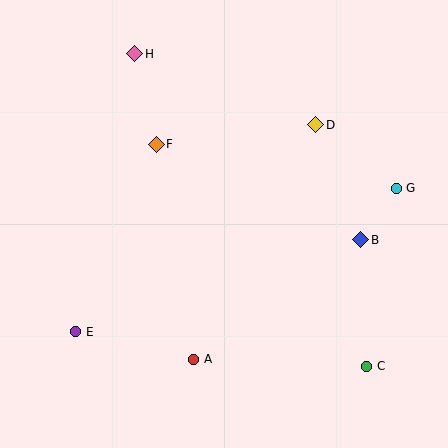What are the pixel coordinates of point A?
Point A is at (194, 359).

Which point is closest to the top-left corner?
Point H is closest to the top-left corner.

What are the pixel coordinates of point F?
Point F is at (156, 144).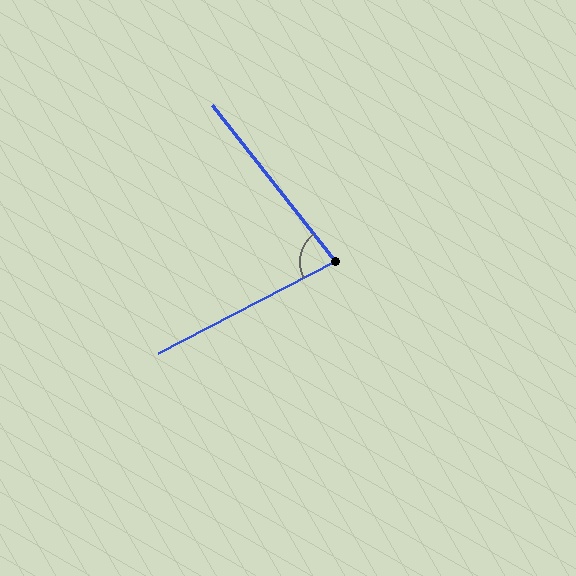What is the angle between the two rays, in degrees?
Approximately 79 degrees.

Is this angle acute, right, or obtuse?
It is acute.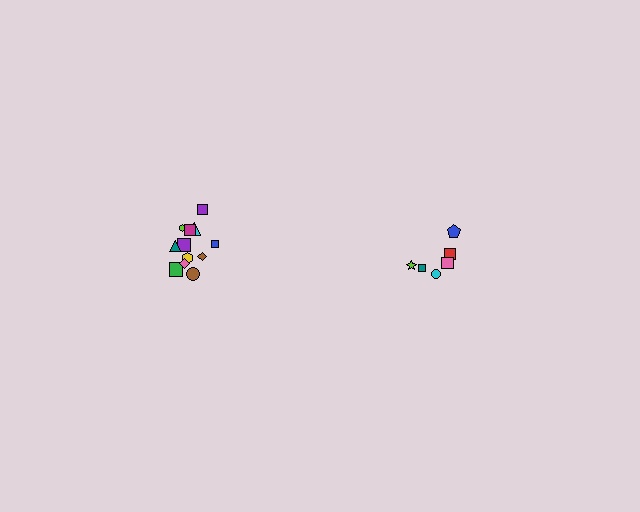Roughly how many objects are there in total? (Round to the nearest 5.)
Roughly 20 objects in total.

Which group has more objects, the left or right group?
The left group.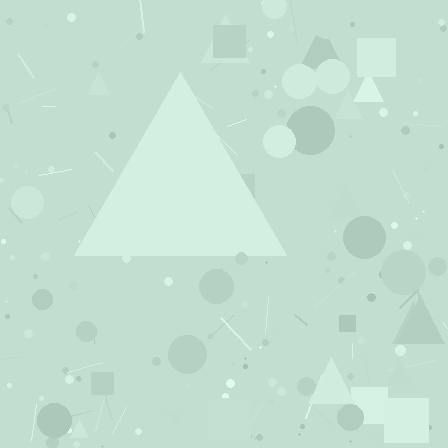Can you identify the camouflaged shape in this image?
The camouflaged shape is a triangle.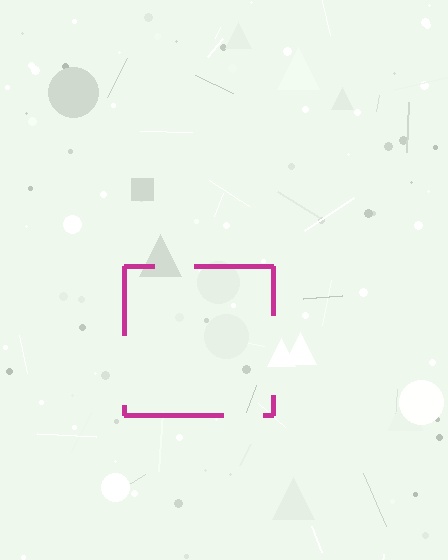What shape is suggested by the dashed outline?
The dashed outline suggests a square.